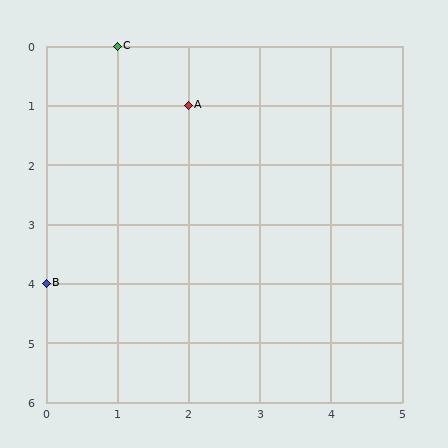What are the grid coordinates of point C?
Point C is at grid coordinates (1, 0).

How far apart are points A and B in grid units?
Points A and B are 2 columns and 3 rows apart (about 3.6 grid units diagonally).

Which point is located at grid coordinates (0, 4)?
Point B is at (0, 4).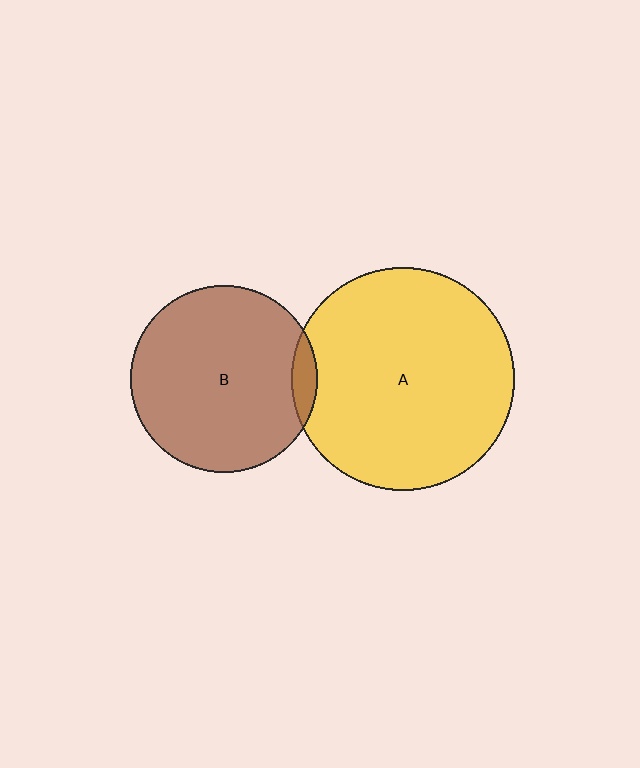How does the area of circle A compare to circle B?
Approximately 1.4 times.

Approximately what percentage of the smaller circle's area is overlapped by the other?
Approximately 5%.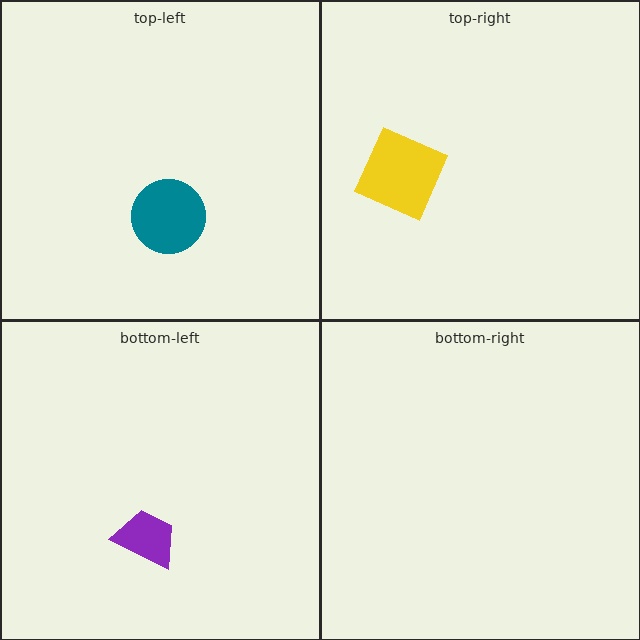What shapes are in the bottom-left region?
The purple trapezoid.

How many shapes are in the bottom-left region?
1.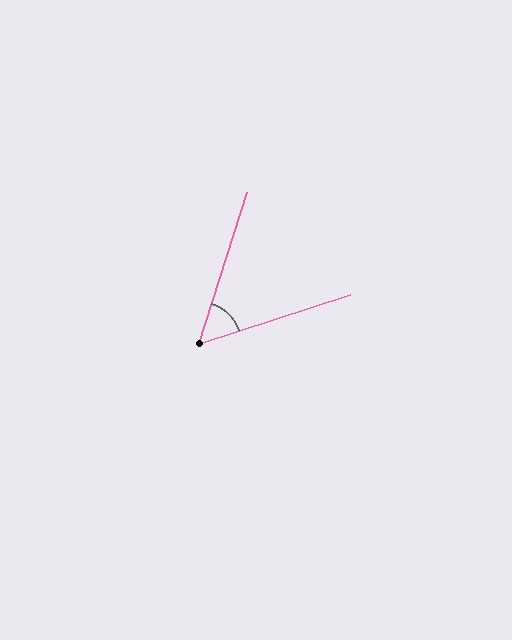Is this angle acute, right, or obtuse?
It is acute.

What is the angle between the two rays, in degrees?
Approximately 55 degrees.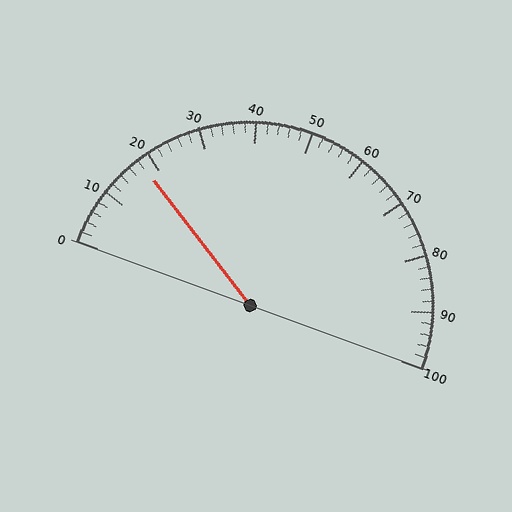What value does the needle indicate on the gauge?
The needle indicates approximately 18.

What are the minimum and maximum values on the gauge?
The gauge ranges from 0 to 100.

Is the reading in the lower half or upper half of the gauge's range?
The reading is in the lower half of the range (0 to 100).